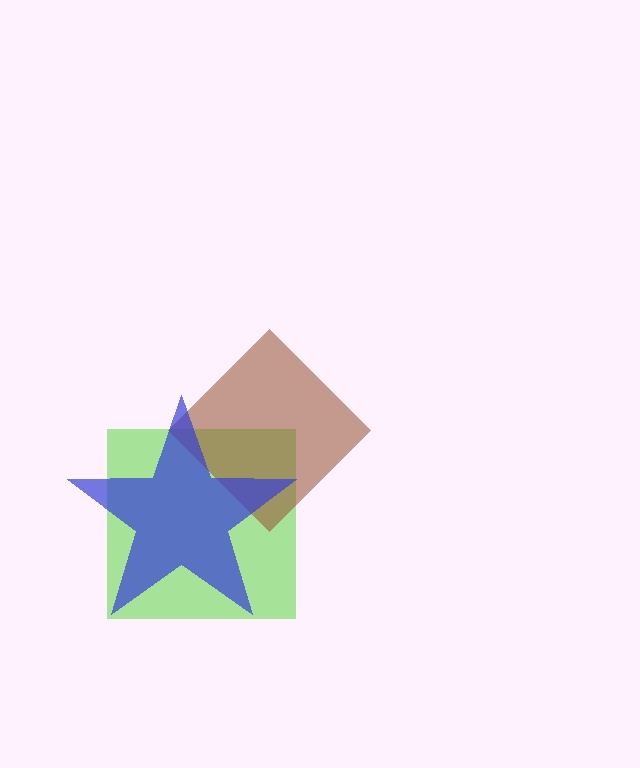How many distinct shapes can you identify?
There are 3 distinct shapes: a lime square, a brown diamond, a blue star.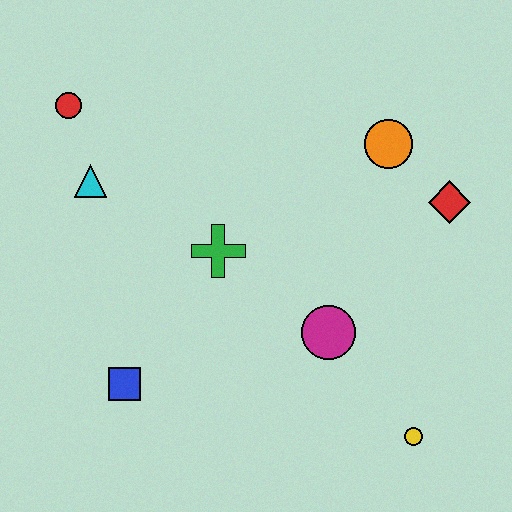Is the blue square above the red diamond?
No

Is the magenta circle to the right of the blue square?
Yes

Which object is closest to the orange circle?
The red diamond is closest to the orange circle.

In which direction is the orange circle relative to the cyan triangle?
The orange circle is to the right of the cyan triangle.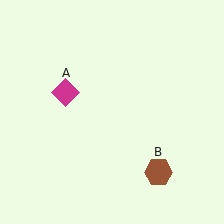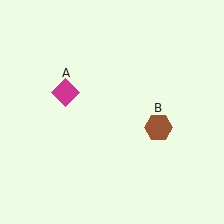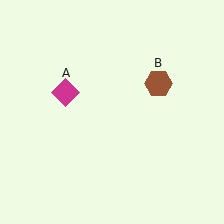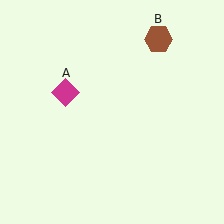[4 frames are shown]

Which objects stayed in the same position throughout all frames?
Magenta diamond (object A) remained stationary.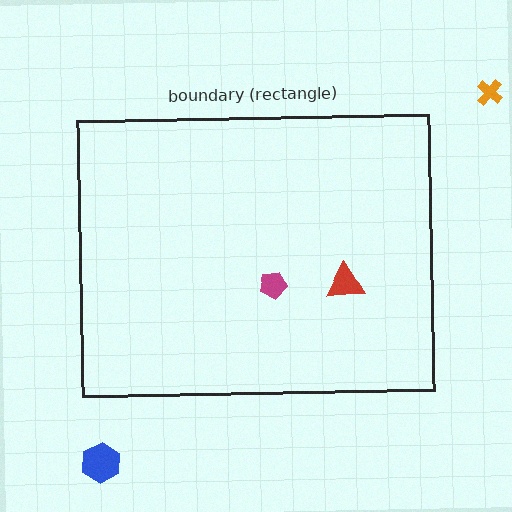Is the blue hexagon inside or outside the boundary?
Outside.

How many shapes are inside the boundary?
2 inside, 2 outside.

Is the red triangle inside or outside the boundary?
Inside.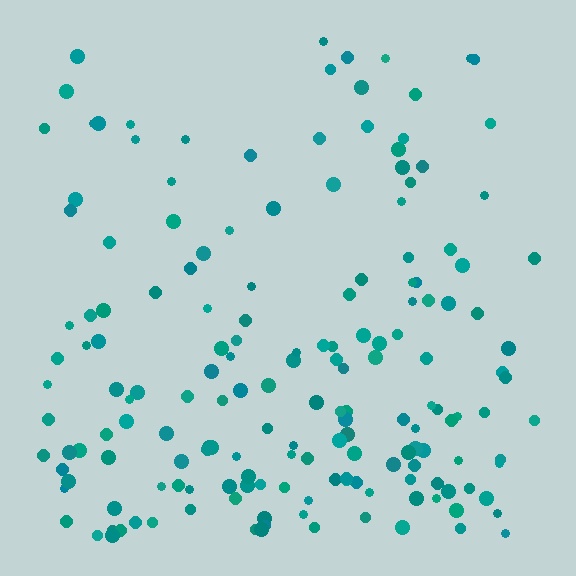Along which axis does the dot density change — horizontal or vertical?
Vertical.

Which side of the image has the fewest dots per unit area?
The top.